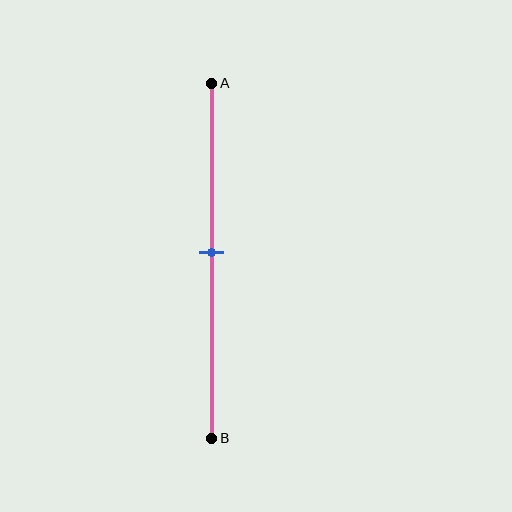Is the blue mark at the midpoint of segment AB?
Yes, the mark is approximately at the midpoint.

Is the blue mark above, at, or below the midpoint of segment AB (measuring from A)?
The blue mark is approximately at the midpoint of segment AB.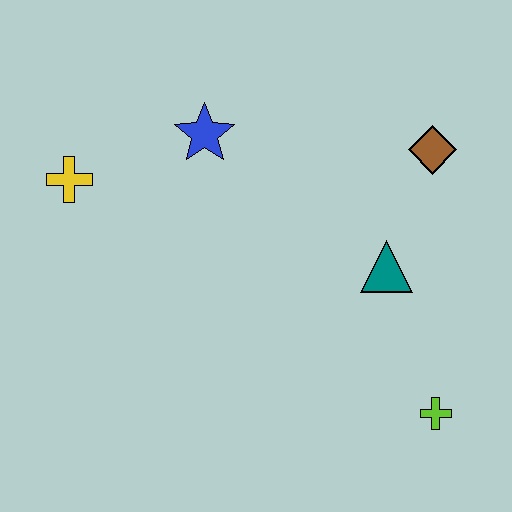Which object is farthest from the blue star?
The lime cross is farthest from the blue star.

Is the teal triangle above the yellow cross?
No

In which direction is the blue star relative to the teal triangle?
The blue star is to the left of the teal triangle.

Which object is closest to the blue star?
The yellow cross is closest to the blue star.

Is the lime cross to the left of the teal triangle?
No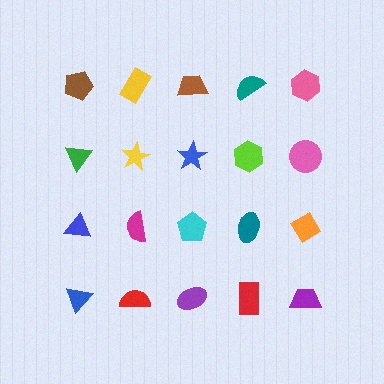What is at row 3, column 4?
A teal ellipse.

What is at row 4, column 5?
A purple trapezoid.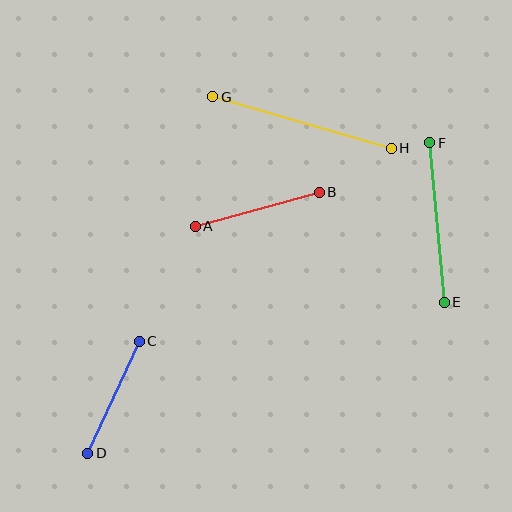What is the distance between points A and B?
The distance is approximately 129 pixels.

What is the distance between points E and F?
The distance is approximately 160 pixels.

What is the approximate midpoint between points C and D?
The midpoint is at approximately (113, 397) pixels.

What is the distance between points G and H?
The distance is approximately 186 pixels.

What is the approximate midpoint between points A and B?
The midpoint is at approximately (257, 209) pixels.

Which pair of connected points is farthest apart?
Points G and H are farthest apart.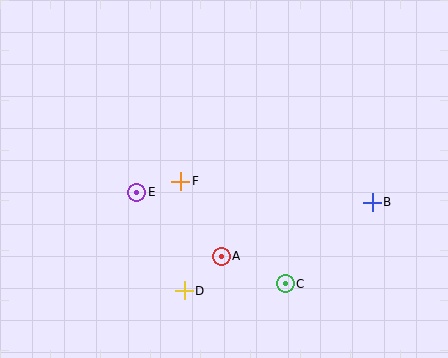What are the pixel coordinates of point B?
Point B is at (372, 202).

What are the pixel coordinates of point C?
Point C is at (285, 284).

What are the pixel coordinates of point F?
Point F is at (181, 181).